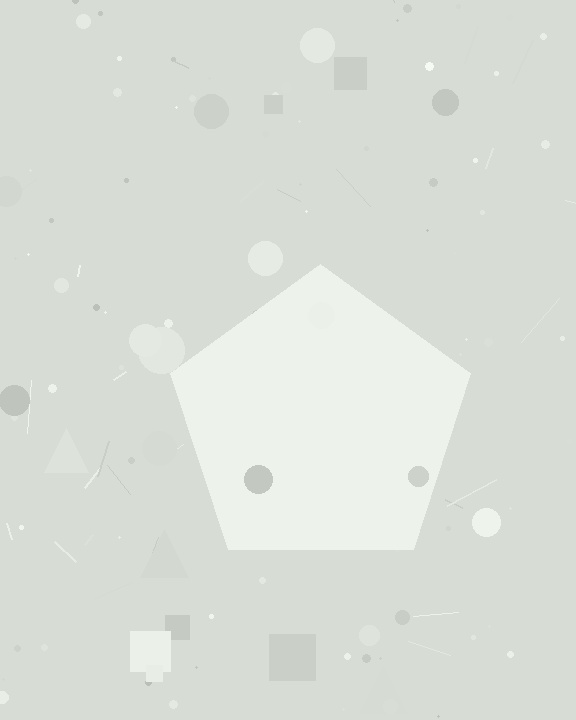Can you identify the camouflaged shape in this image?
The camouflaged shape is a pentagon.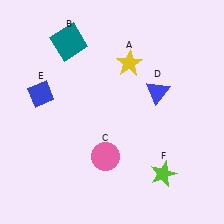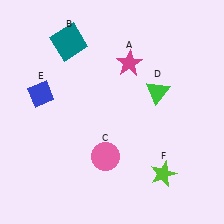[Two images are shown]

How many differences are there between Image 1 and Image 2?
There are 2 differences between the two images.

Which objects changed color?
A changed from yellow to magenta. D changed from blue to green.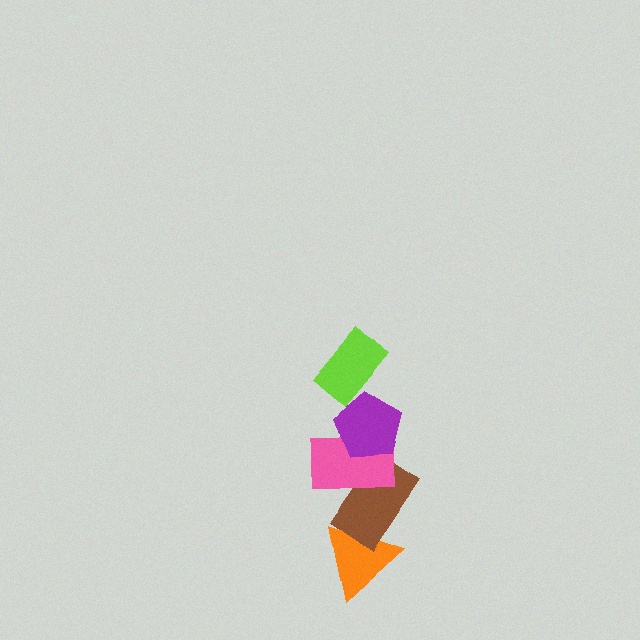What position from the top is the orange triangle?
The orange triangle is 5th from the top.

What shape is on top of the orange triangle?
The brown rectangle is on top of the orange triangle.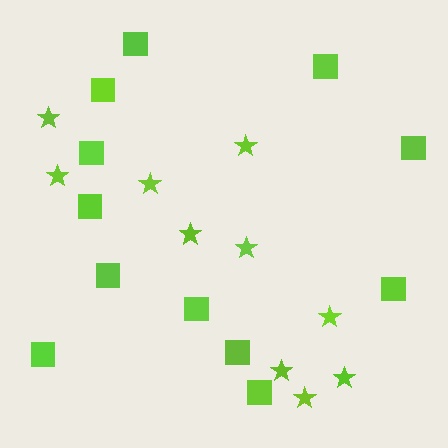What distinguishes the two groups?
There are 2 groups: one group of stars (10) and one group of squares (12).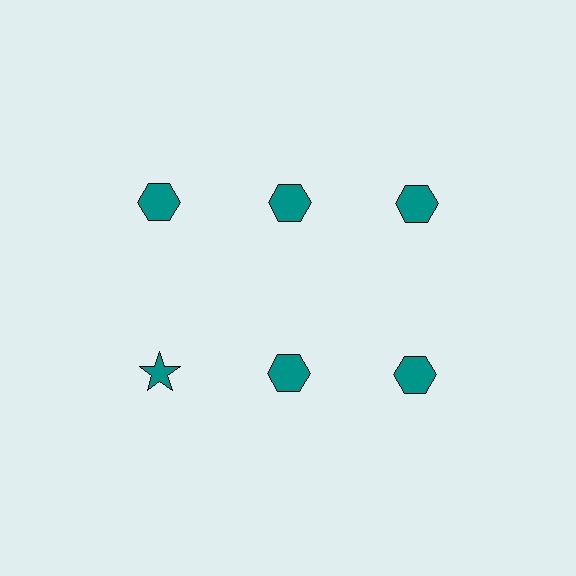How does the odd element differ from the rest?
It has a different shape: star instead of hexagon.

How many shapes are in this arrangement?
There are 6 shapes arranged in a grid pattern.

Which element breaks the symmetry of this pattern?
The teal star in the second row, leftmost column breaks the symmetry. All other shapes are teal hexagons.